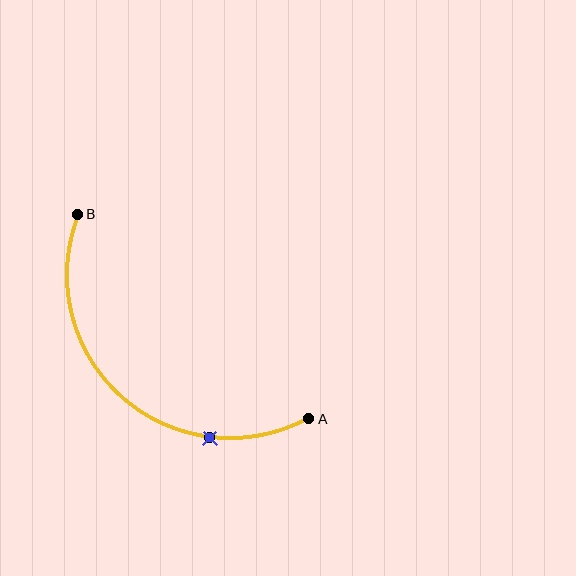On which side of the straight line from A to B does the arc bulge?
The arc bulges below and to the left of the straight line connecting A and B.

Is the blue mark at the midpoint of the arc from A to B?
No. The blue mark lies on the arc but is closer to endpoint A. The arc midpoint would be at the point on the curve equidistant along the arc from both A and B.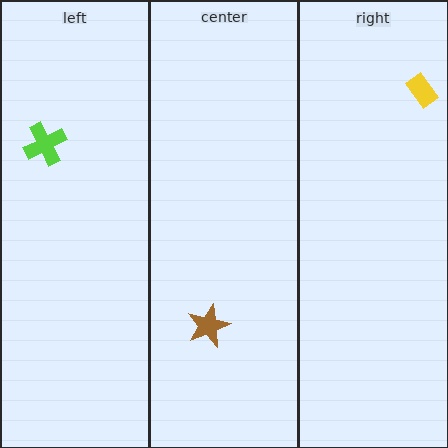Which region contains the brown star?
The center region.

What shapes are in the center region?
The brown star.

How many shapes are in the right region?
1.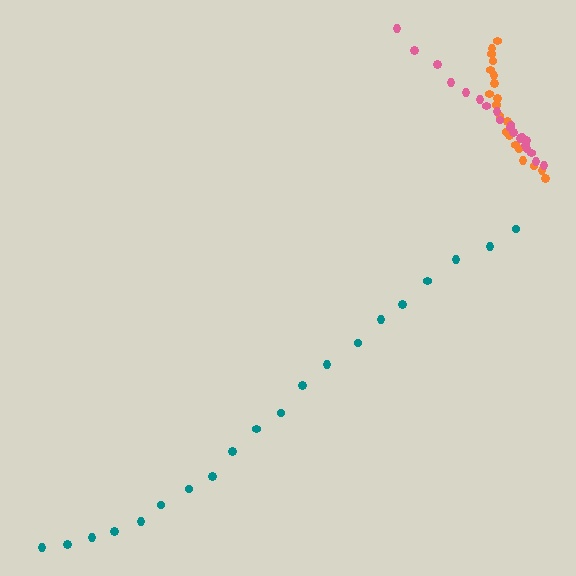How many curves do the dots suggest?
There are 3 distinct paths.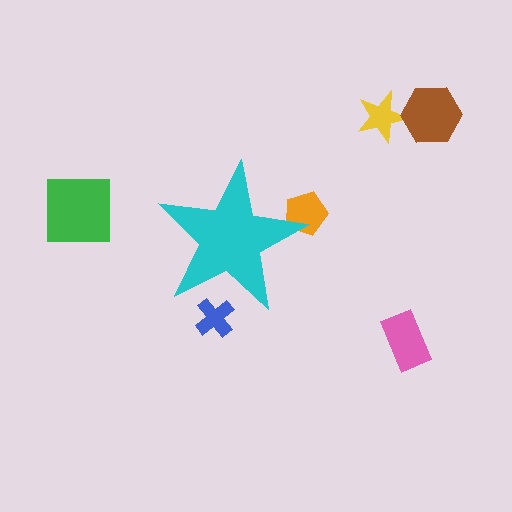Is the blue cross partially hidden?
Yes, the blue cross is partially hidden behind the cyan star.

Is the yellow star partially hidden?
No, the yellow star is fully visible.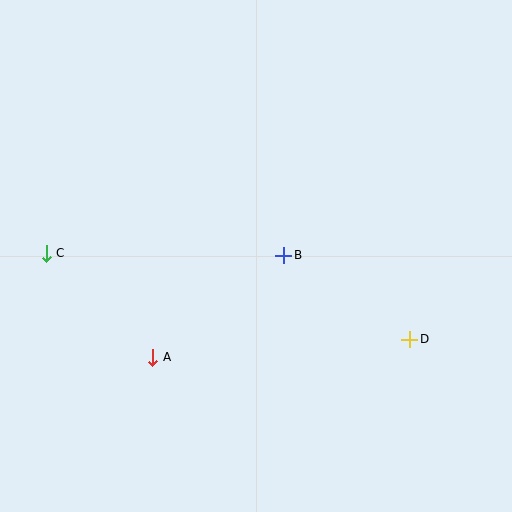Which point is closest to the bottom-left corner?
Point A is closest to the bottom-left corner.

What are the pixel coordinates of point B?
Point B is at (284, 255).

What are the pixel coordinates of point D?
Point D is at (410, 339).